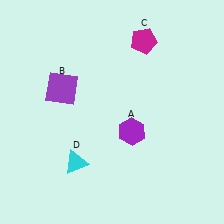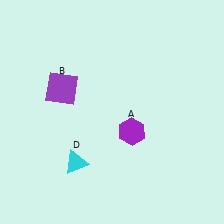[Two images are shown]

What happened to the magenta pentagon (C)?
The magenta pentagon (C) was removed in Image 2. It was in the top-right area of Image 1.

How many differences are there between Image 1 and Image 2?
There is 1 difference between the two images.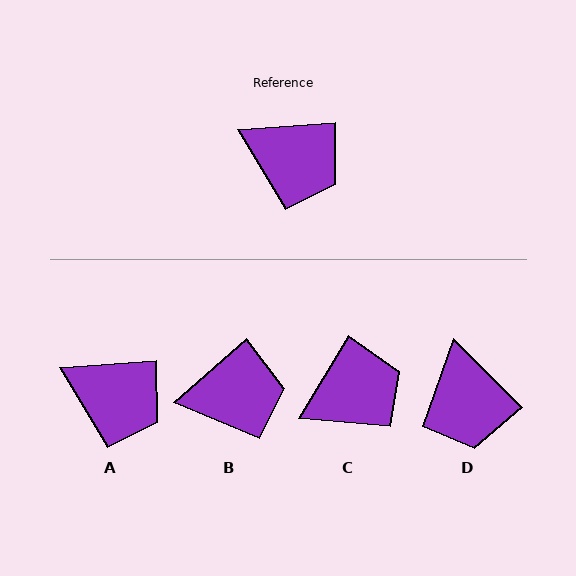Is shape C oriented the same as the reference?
No, it is off by about 54 degrees.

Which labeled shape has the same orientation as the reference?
A.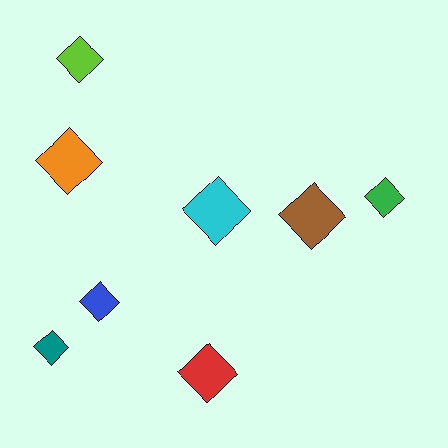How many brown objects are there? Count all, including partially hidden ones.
There is 1 brown object.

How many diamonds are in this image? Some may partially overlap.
There are 8 diamonds.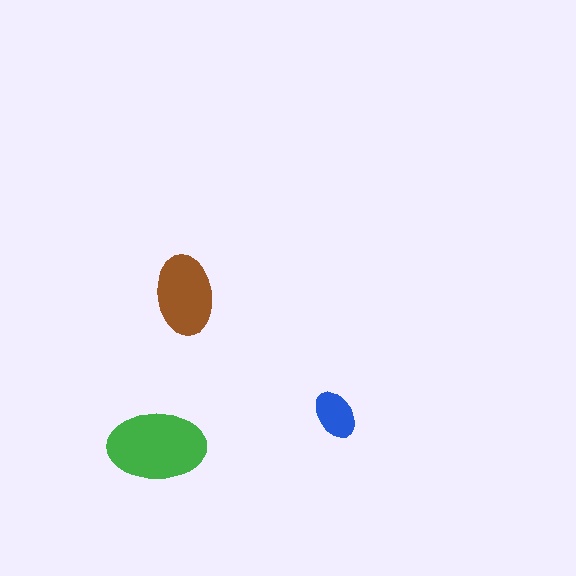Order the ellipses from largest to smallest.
the green one, the brown one, the blue one.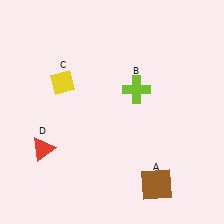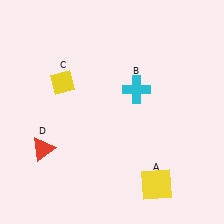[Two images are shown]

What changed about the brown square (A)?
In Image 1, A is brown. In Image 2, it changed to yellow.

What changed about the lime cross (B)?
In Image 1, B is lime. In Image 2, it changed to cyan.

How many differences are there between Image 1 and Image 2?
There are 2 differences between the two images.